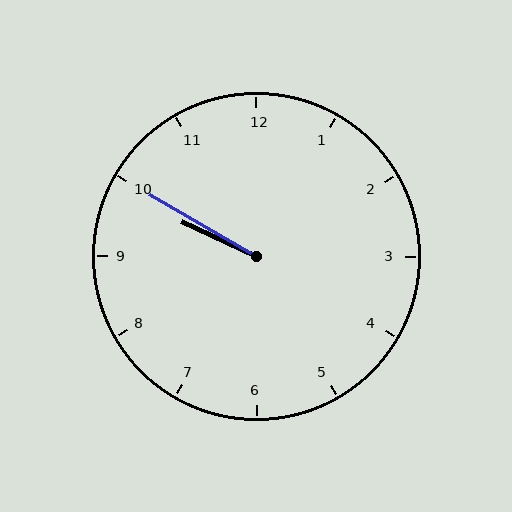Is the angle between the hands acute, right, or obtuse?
It is acute.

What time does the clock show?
9:50.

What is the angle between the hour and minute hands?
Approximately 5 degrees.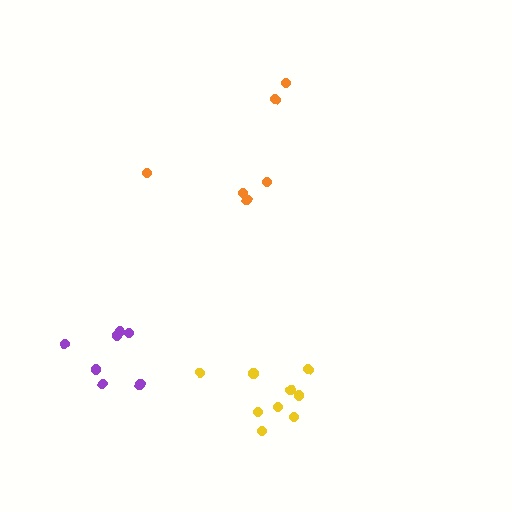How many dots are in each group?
Group 1: 9 dots, Group 2: 6 dots, Group 3: 7 dots (22 total).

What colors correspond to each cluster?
The clusters are colored: yellow, orange, purple.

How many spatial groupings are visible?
There are 3 spatial groupings.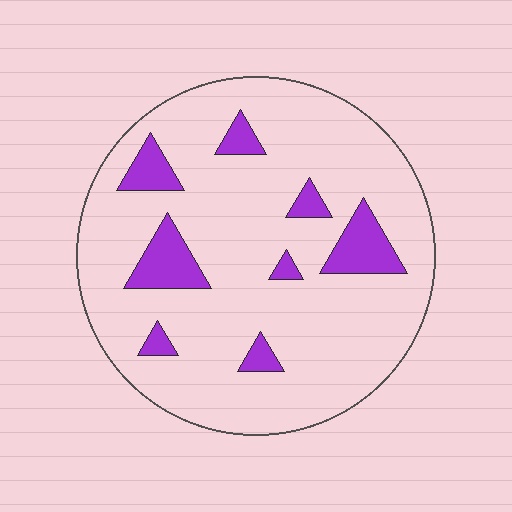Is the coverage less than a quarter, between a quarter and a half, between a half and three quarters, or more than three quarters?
Less than a quarter.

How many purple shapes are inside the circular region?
8.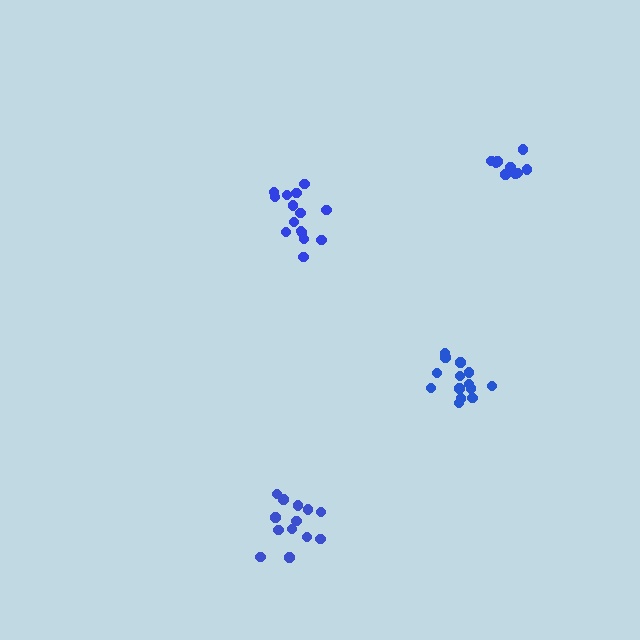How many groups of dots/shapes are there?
There are 4 groups.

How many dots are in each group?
Group 1: 15 dots, Group 2: 10 dots, Group 3: 14 dots, Group 4: 13 dots (52 total).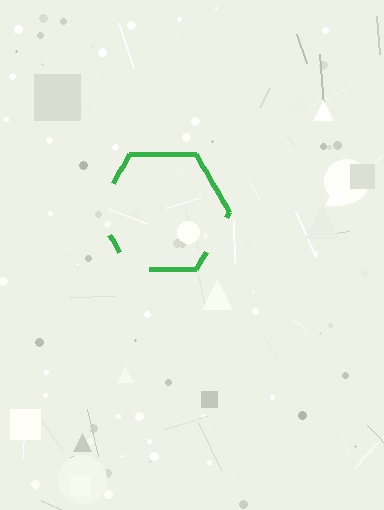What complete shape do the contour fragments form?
The contour fragments form a hexagon.